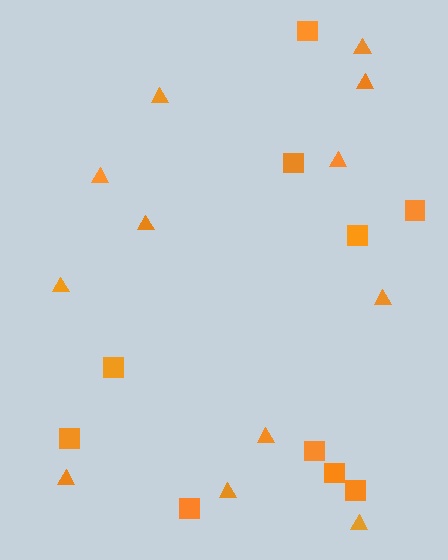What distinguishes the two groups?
There are 2 groups: one group of triangles (12) and one group of squares (10).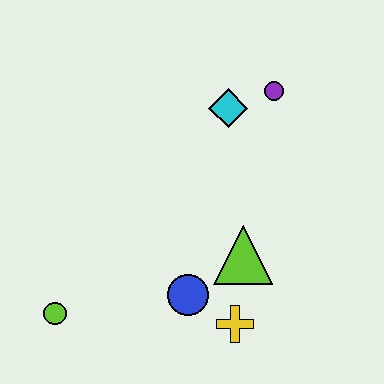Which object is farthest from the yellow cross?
The purple circle is farthest from the yellow cross.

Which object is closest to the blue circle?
The yellow cross is closest to the blue circle.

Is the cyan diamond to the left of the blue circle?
No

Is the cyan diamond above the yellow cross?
Yes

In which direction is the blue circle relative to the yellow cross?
The blue circle is to the left of the yellow cross.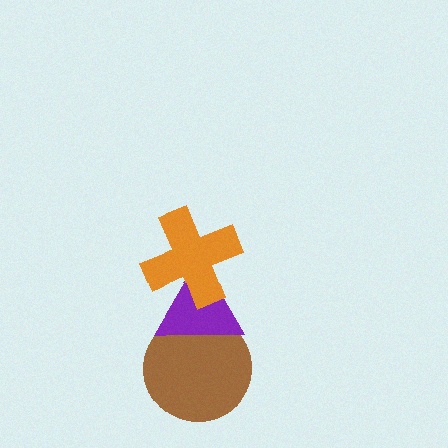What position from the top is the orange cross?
The orange cross is 1st from the top.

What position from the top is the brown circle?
The brown circle is 3rd from the top.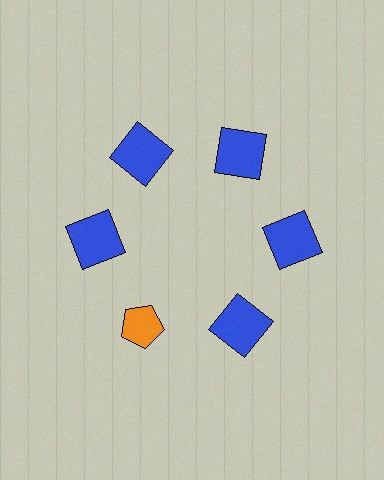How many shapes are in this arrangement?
There are 6 shapes arranged in a ring pattern.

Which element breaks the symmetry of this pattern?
The orange pentagon at roughly the 7 o'clock position breaks the symmetry. All other shapes are blue squares.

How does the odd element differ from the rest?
It differs in both color (orange instead of blue) and shape (pentagon instead of square).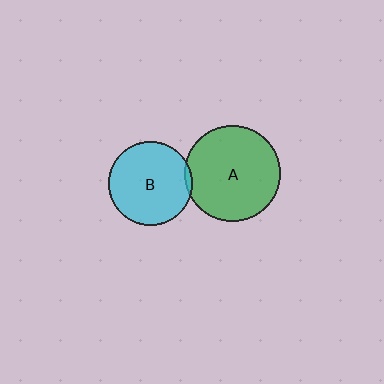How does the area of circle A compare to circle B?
Approximately 1.3 times.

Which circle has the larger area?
Circle A (green).